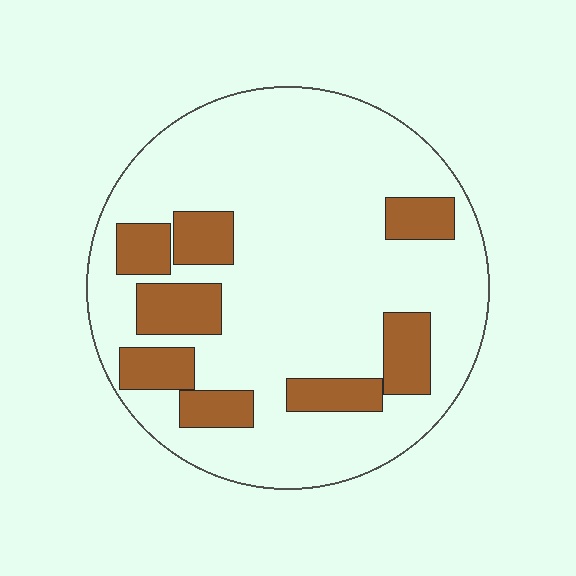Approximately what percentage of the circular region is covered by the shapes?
Approximately 20%.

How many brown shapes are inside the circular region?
8.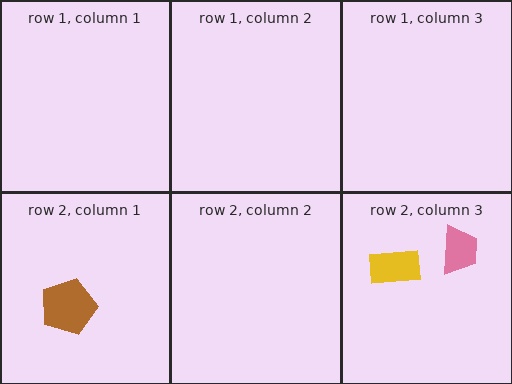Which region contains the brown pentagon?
The row 2, column 1 region.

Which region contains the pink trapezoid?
The row 2, column 3 region.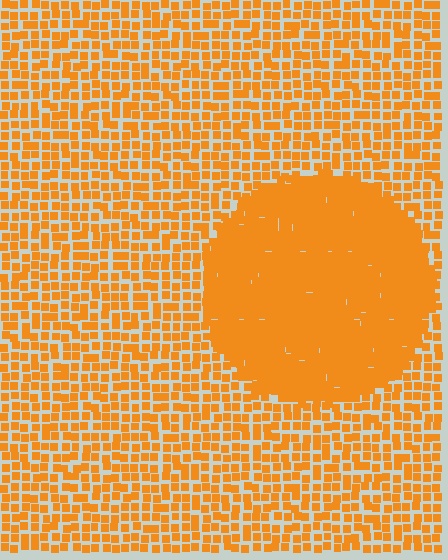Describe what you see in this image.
The image contains small orange elements arranged at two different densities. A circle-shaped region is visible where the elements are more densely packed than the surrounding area.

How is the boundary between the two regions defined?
The boundary is defined by a change in element density (approximately 2.2x ratio). All elements are the same color, size, and shape.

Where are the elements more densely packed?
The elements are more densely packed inside the circle boundary.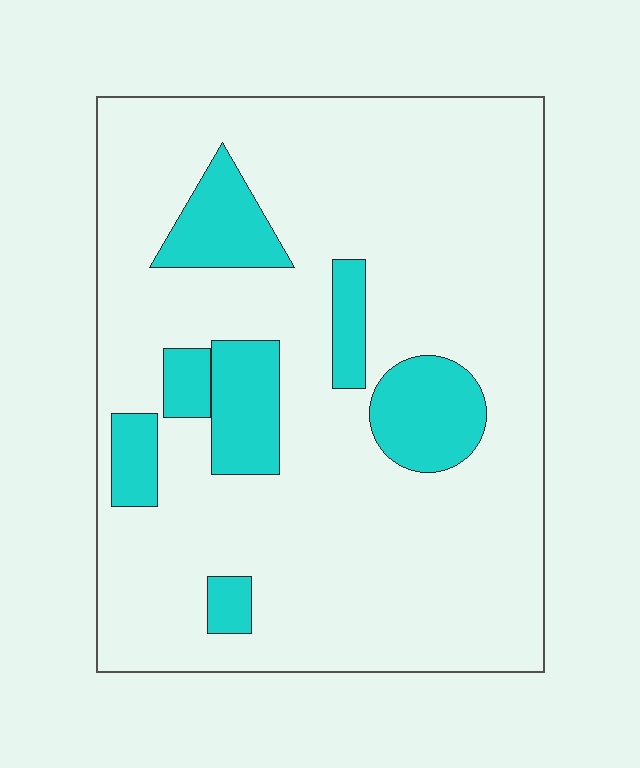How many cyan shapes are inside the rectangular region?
7.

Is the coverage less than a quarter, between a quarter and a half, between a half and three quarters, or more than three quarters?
Less than a quarter.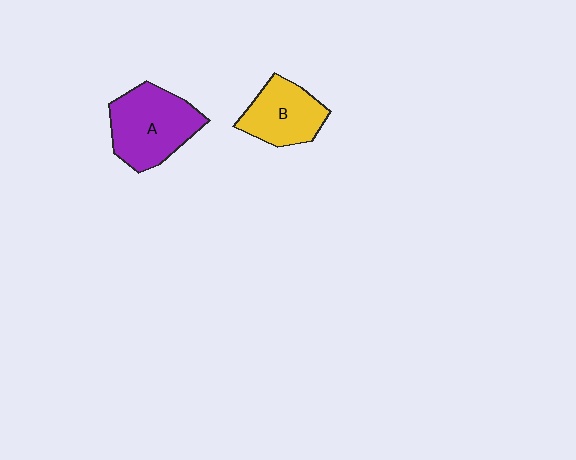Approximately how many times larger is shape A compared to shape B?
Approximately 1.4 times.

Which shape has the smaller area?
Shape B (yellow).